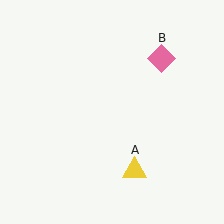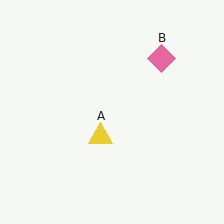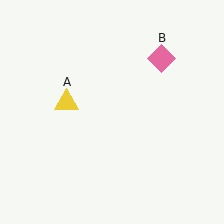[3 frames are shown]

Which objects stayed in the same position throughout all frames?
Pink diamond (object B) remained stationary.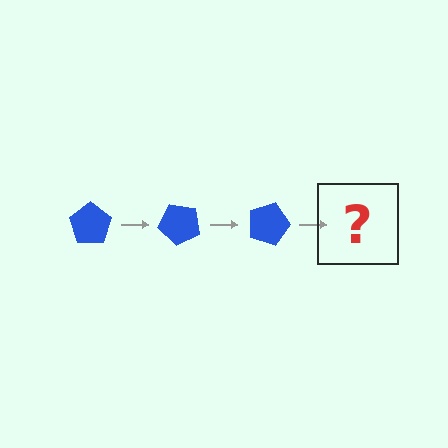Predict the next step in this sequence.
The next step is a blue pentagon rotated 135 degrees.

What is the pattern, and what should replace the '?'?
The pattern is that the pentagon rotates 45 degrees each step. The '?' should be a blue pentagon rotated 135 degrees.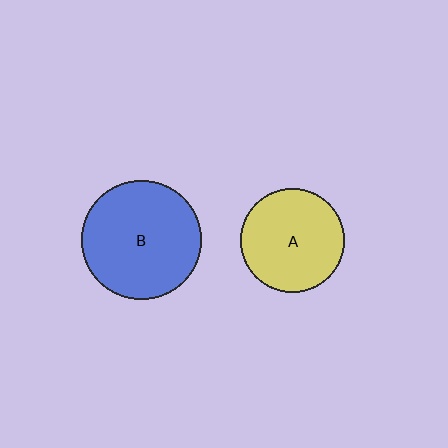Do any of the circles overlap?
No, none of the circles overlap.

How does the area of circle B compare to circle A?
Approximately 1.3 times.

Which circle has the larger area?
Circle B (blue).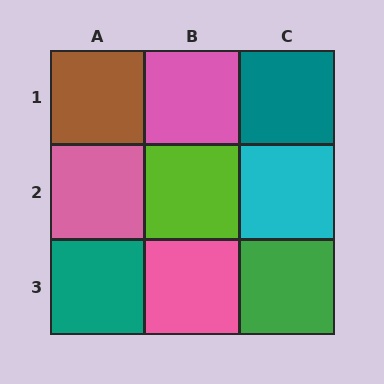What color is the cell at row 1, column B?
Pink.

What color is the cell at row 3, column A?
Teal.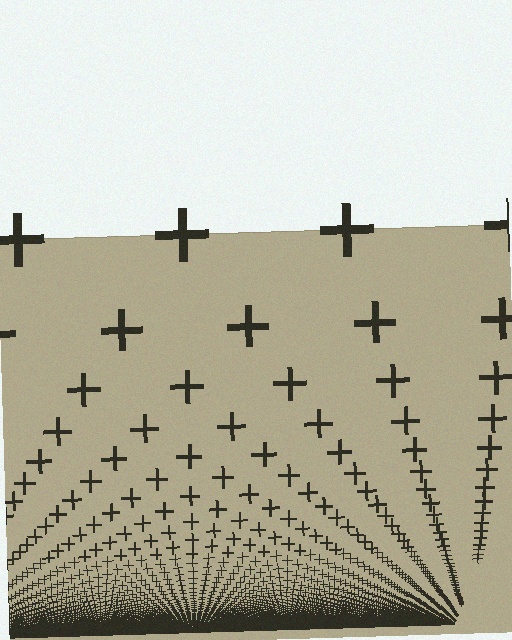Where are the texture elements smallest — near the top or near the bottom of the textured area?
Near the bottom.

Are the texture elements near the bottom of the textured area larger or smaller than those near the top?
Smaller. The gradient is inverted — elements near the bottom are smaller and denser.